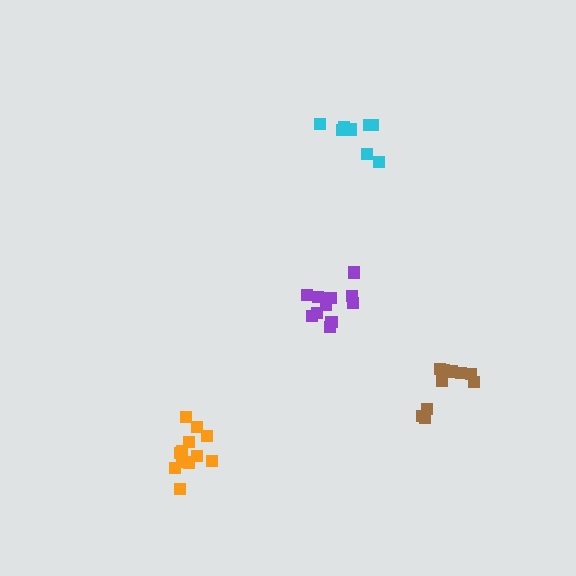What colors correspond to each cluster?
The clusters are colored: purple, orange, brown, cyan.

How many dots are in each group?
Group 1: 11 dots, Group 2: 12 dots, Group 3: 10 dots, Group 4: 8 dots (41 total).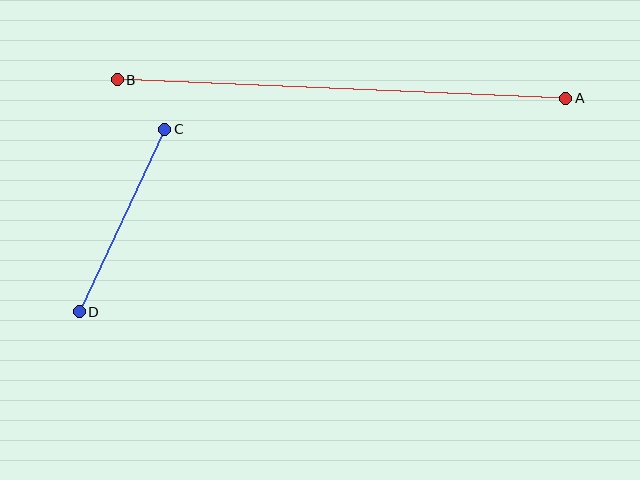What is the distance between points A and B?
The distance is approximately 449 pixels.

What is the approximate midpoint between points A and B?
The midpoint is at approximately (342, 89) pixels.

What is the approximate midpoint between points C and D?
The midpoint is at approximately (122, 221) pixels.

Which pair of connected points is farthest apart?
Points A and B are farthest apart.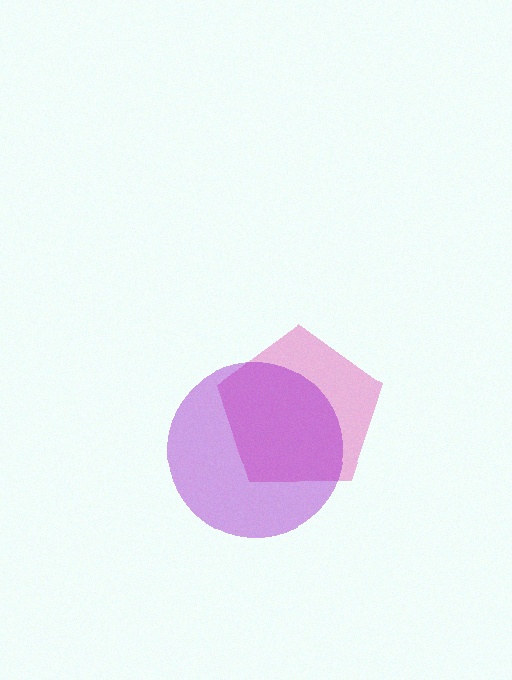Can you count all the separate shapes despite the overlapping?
Yes, there are 2 separate shapes.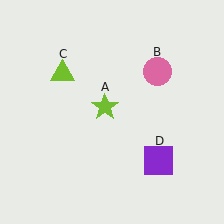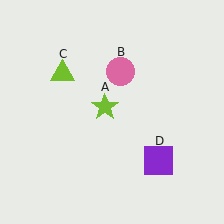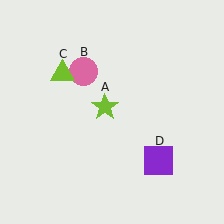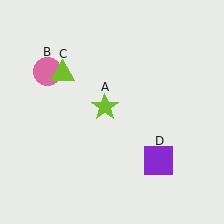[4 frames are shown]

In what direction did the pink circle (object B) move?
The pink circle (object B) moved left.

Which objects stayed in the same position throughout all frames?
Lime star (object A) and lime triangle (object C) and purple square (object D) remained stationary.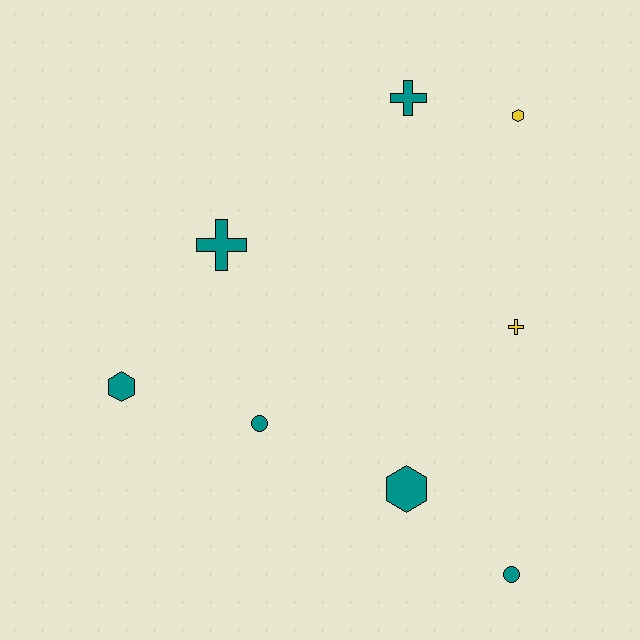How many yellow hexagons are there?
There is 1 yellow hexagon.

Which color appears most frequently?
Teal, with 6 objects.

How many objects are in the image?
There are 8 objects.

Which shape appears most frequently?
Cross, with 3 objects.